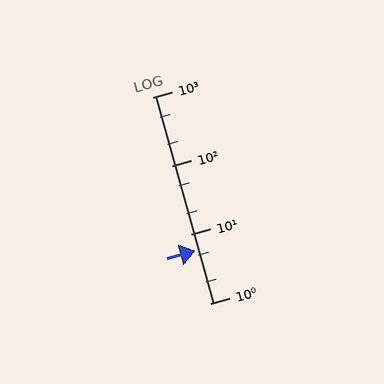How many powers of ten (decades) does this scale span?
The scale spans 3 decades, from 1 to 1000.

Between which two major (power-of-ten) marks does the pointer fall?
The pointer is between 1 and 10.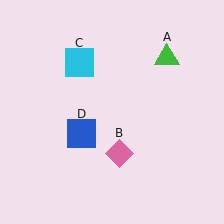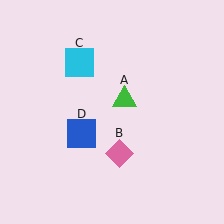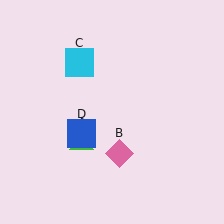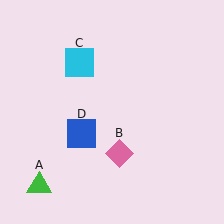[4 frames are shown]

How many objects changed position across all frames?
1 object changed position: green triangle (object A).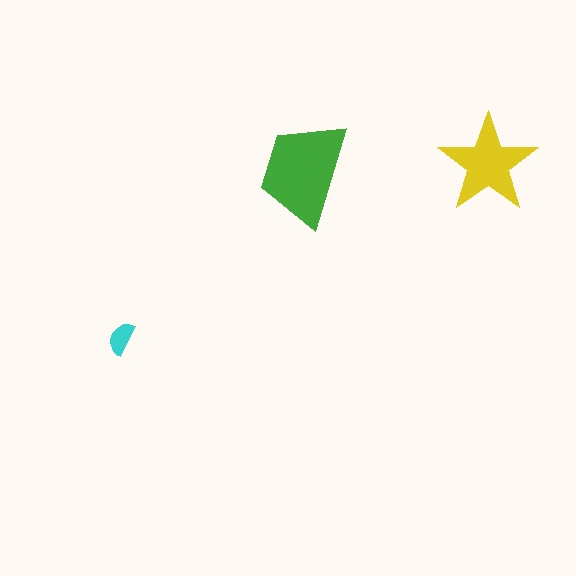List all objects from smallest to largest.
The cyan semicircle, the yellow star, the green trapezoid.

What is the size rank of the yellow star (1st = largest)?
2nd.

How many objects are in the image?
There are 3 objects in the image.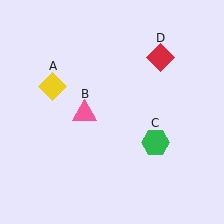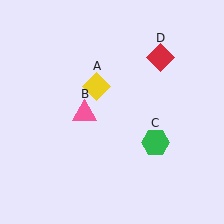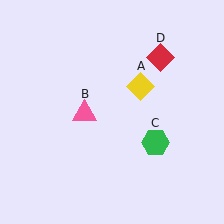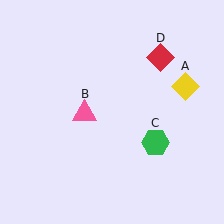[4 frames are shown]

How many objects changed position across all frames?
1 object changed position: yellow diamond (object A).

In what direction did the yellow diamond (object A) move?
The yellow diamond (object A) moved right.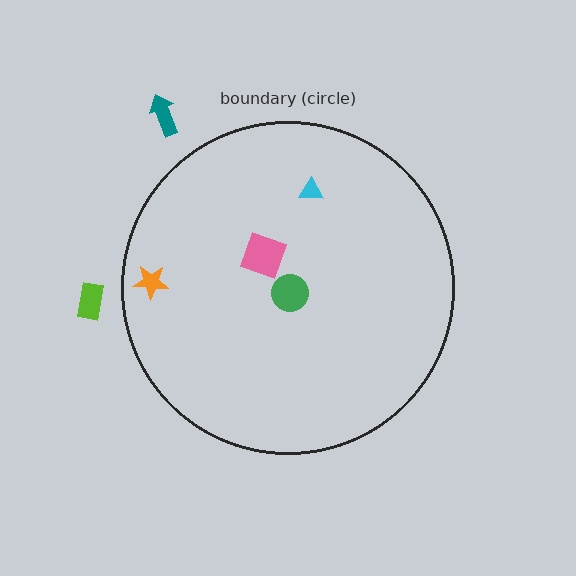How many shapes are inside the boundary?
4 inside, 2 outside.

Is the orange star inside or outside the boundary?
Inside.